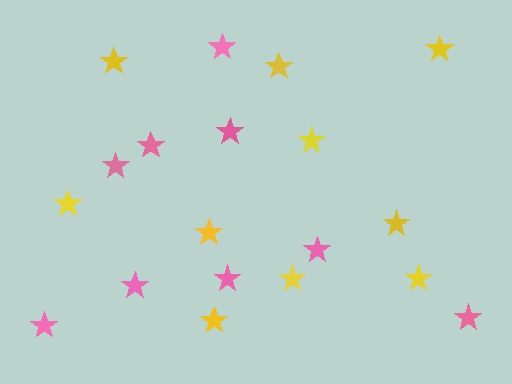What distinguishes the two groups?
There are 2 groups: one group of yellow stars (10) and one group of pink stars (9).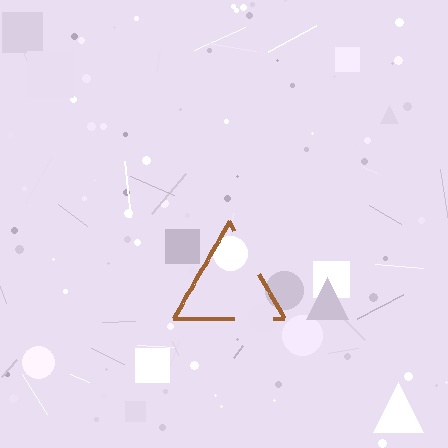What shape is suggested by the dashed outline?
The dashed outline suggests a triangle.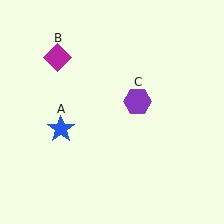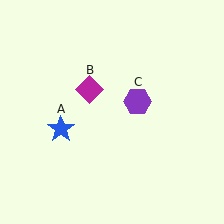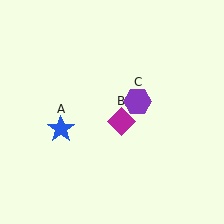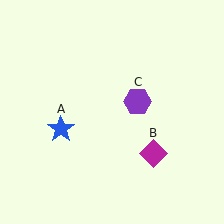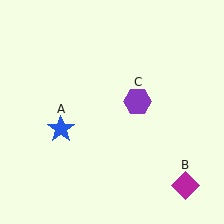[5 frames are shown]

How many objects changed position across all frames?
1 object changed position: magenta diamond (object B).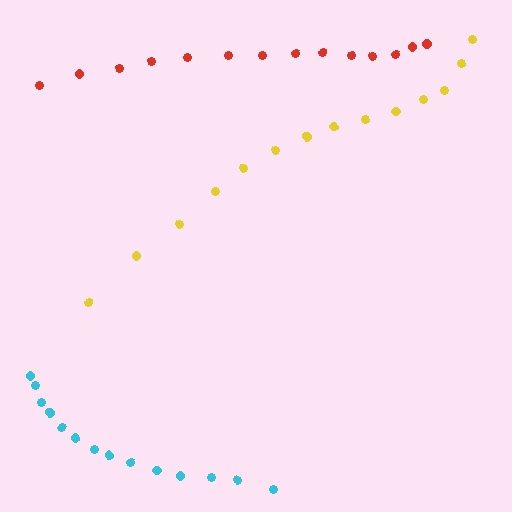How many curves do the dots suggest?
There are 3 distinct paths.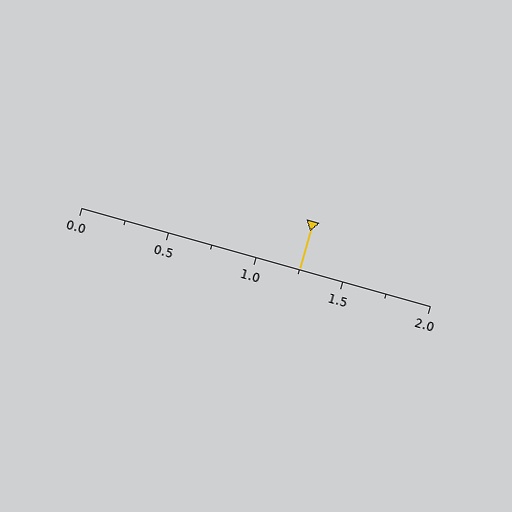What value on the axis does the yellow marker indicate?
The marker indicates approximately 1.25.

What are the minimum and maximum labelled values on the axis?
The axis runs from 0.0 to 2.0.